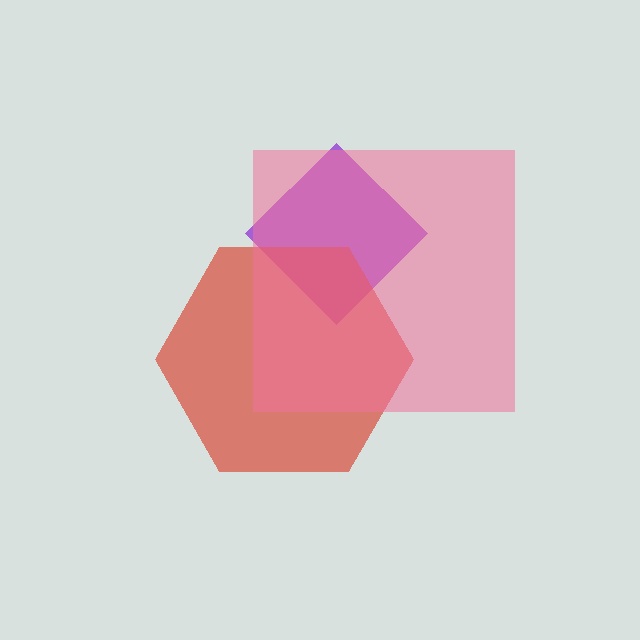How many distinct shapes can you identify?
There are 3 distinct shapes: a purple diamond, a red hexagon, a pink square.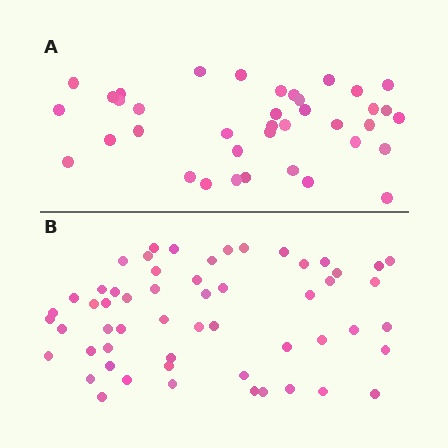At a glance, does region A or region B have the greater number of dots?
Region B (the bottom region) has more dots.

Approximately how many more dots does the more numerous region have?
Region B has approximately 20 more dots than region A.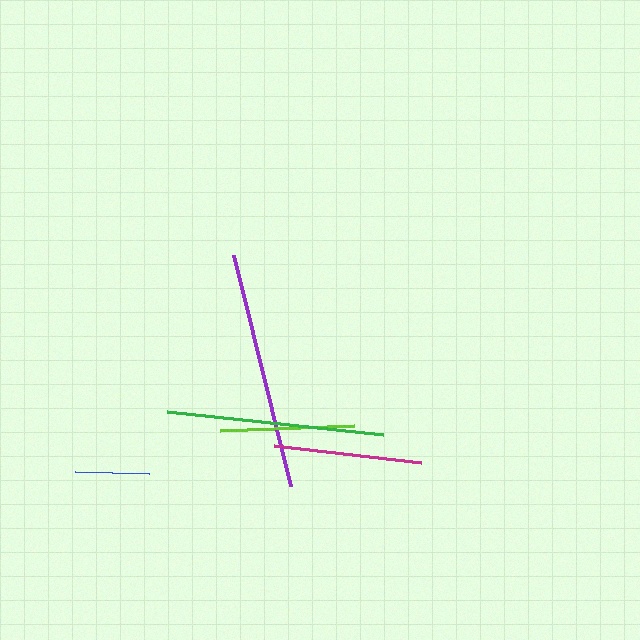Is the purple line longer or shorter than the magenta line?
The purple line is longer than the magenta line.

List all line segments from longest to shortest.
From longest to shortest: purple, green, magenta, lime, blue.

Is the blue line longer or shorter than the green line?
The green line is longer than the blue line.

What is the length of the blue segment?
The blue segment is approximately 74 pixels long.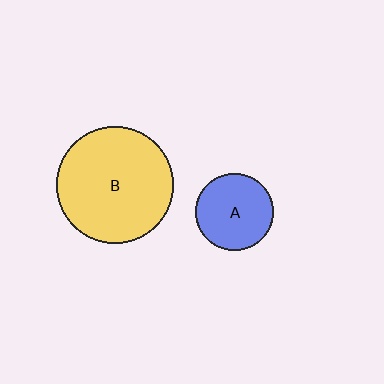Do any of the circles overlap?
No, none of the circles overlap.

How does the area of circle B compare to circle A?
Approximately 2.3 times.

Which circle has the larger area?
Circle B (yellow).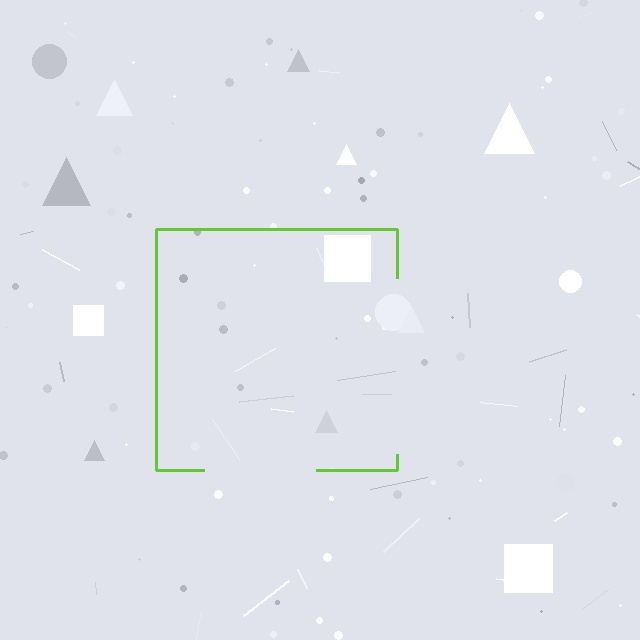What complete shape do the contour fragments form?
The contour fragments form a square.